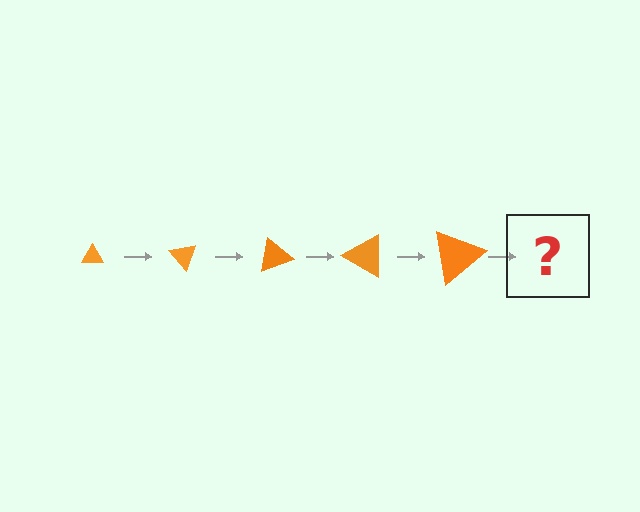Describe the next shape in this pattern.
It should be a triangle, larger than the previous one and rotated 250 degrees from the start.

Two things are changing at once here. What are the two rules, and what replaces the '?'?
The two rules are that the triangle grows larger each step and it rotates 50 degrees each step. The '?' should be a triangle, larger than the previous one and rotated 250 degrees from the start.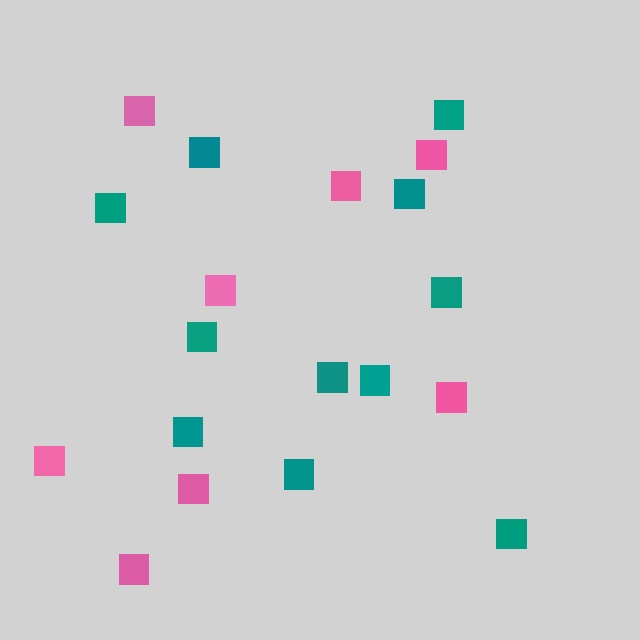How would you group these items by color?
There are 2 groups: one group of teal squares (11) and one group of pink squares (8).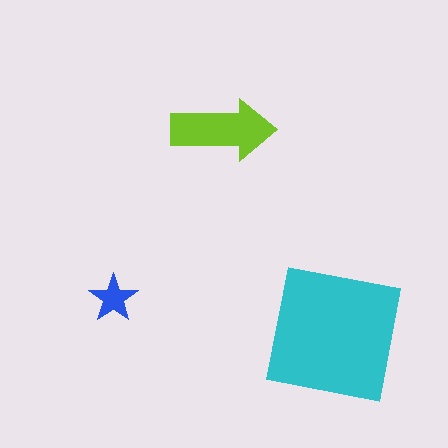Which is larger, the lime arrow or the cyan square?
The cyan square.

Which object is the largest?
The cyan square.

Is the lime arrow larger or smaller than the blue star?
Larger.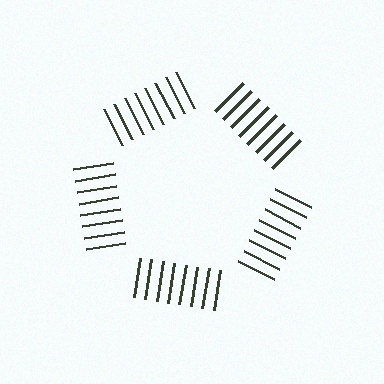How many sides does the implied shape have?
5 sides — the line-ends trace a pentagon.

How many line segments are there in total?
40 — 8 along each of the 5 edges.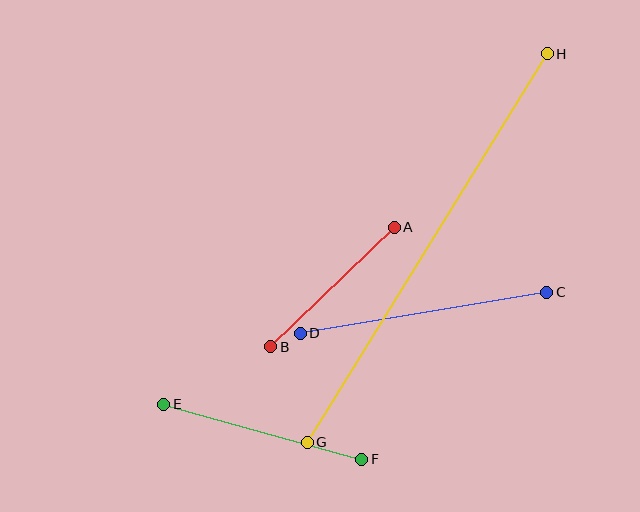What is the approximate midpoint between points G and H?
The midpoint is at approximately (427, 248) pixels.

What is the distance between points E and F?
The distance is approximately 206 pixels.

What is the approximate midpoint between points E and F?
The midpoint is at approximately (263, 432) pixels.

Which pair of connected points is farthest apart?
Points G and H are farthest apart.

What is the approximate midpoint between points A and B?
The midpoint is at approximately (333, 287) pixels.